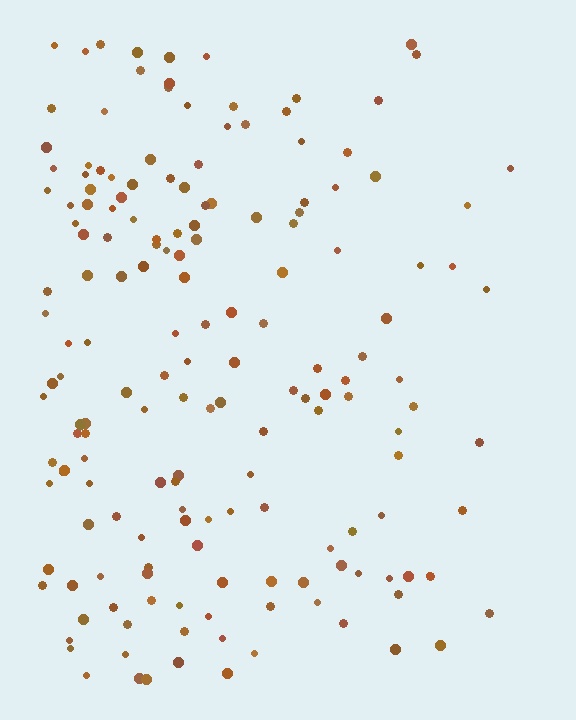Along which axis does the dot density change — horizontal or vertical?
Horizontal.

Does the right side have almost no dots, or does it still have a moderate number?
Still a moderate number, just noticeably fewer than the left.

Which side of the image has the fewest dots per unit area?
The right.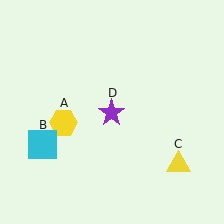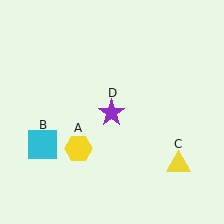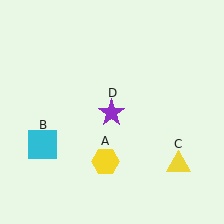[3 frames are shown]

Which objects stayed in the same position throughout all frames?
Cyan square (object B) and yellow triangle (object C) and purple star (object D) remained stationary.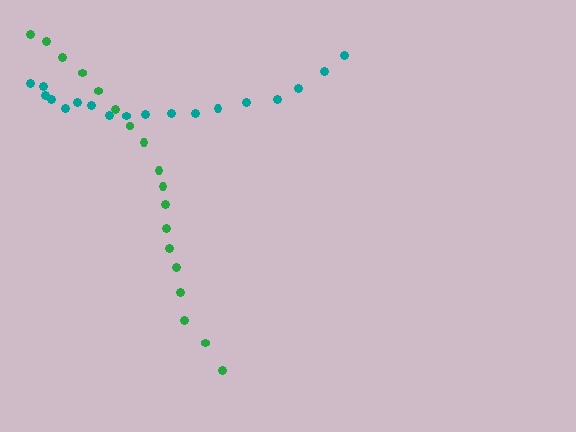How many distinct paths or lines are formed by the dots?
There are 2 distinct paths.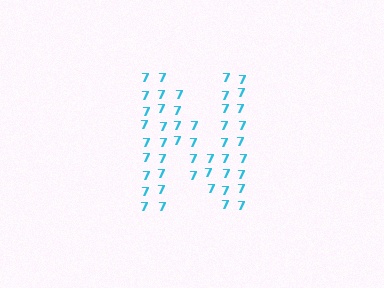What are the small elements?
The small elements are digit 7's.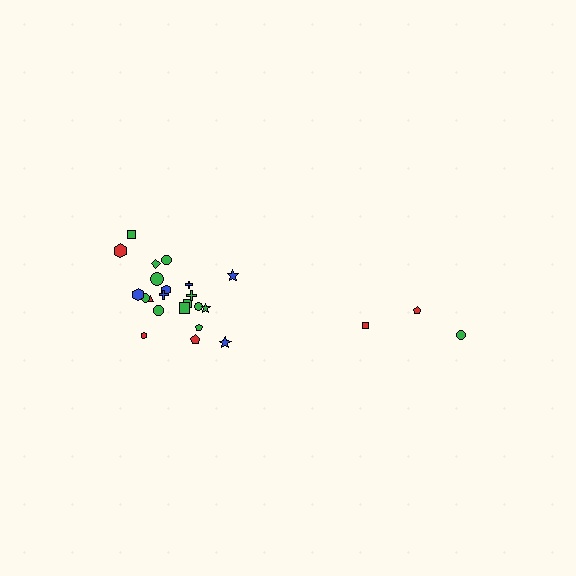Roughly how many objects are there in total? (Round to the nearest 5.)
Roughly 25 objects in total.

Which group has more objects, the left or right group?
The left group.